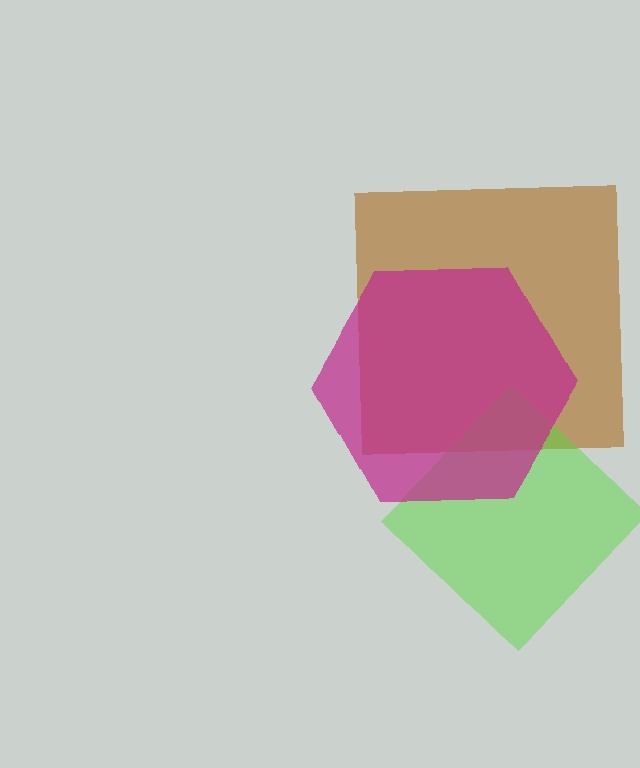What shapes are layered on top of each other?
The layered shapes are: a brown square, a lime diamond, a magenta hexagon.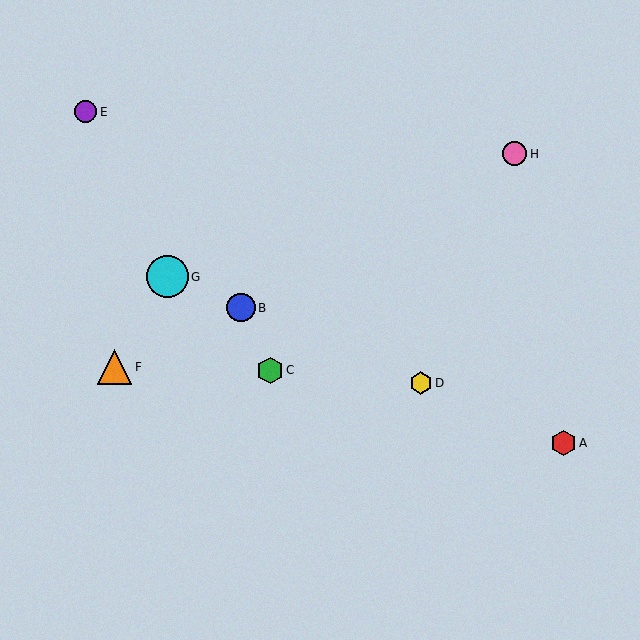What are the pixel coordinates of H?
Object H is at (515, 154).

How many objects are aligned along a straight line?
4 objects (A, B, D, G) are aligned along a straight line.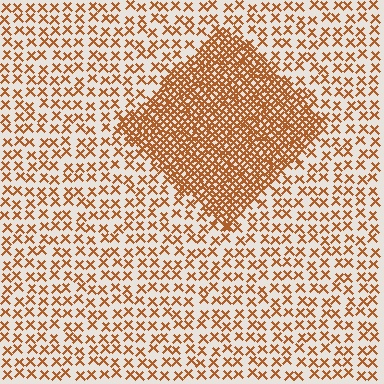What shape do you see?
I see a diamond.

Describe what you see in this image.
The image contains small brown elements arranged at two different densities. A diamond-shaped region is visible where the elements are more densely packed than the surrounding area.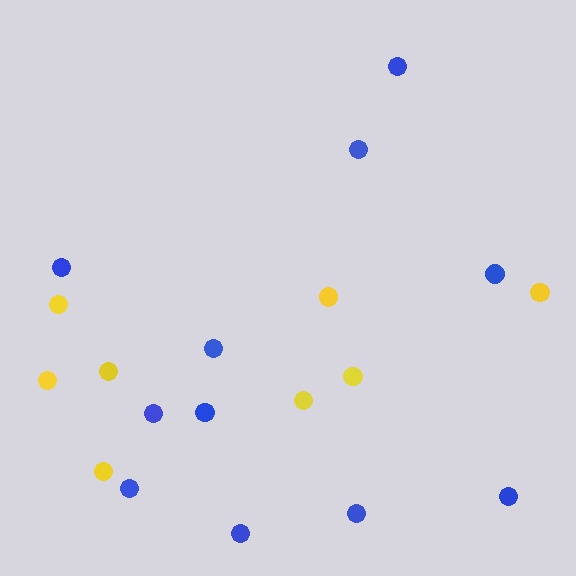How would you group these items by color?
There are 2 groups: one group of blue circles (11) and one group of yellow circles (8).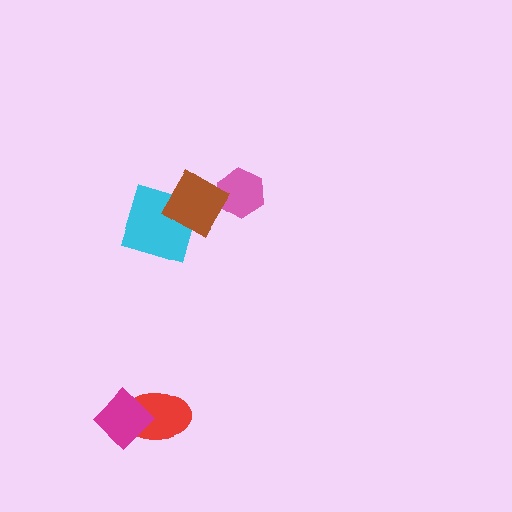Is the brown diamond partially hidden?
No, no other shape covers it.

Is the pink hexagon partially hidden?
Yes, it is partially covered by another shape.